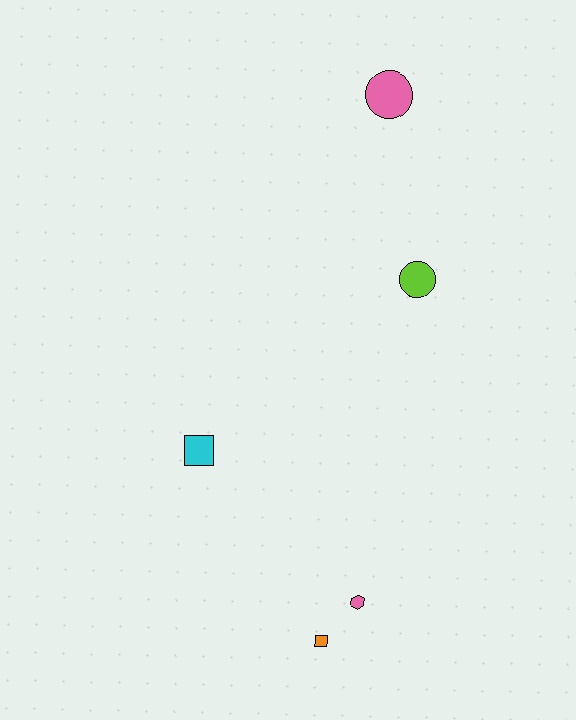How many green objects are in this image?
There are no green objects.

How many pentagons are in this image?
There are no pentagons.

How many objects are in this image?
There are 5 objects.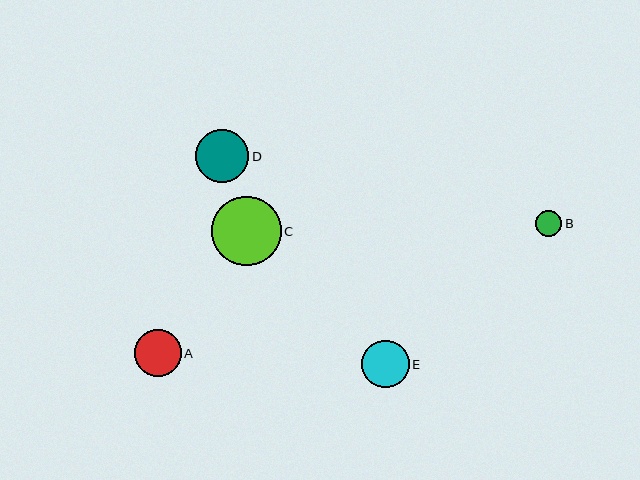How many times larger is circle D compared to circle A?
Circle D is approximately 1.1 times the size of circle A.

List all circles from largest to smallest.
From largest to smallest: C, D, E, A, B.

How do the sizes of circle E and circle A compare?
Circle E and circle A are approximately the same size.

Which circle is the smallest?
Circle B is the smallest with a size of approximately 26 pixels.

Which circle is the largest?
Circle C is the largest with a size of approximately 69 pixels.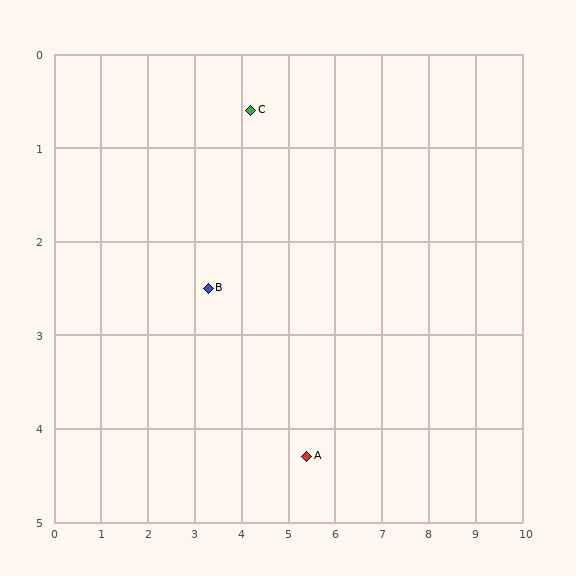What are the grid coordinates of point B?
Point B is at approximately (3.3, 2.5).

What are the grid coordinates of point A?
Point A is at approximately (5.4, 4.3).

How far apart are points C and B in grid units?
Points C and B are about 2.1 grid units apart.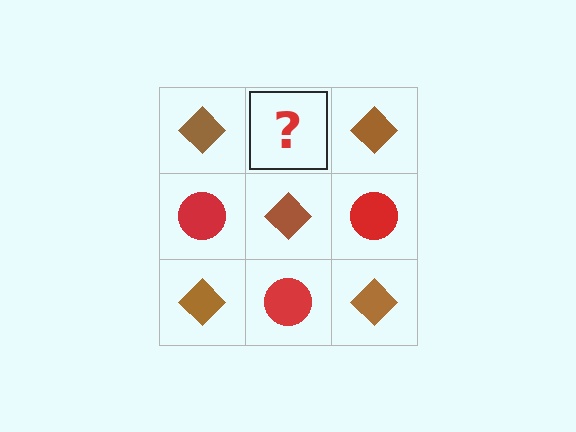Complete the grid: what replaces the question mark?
The question mark should be replaced with a red circle.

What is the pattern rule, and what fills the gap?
The rule is that it alternates brown diamond and red circle in a checkerboard pattern. The gap should be filled with a red circle.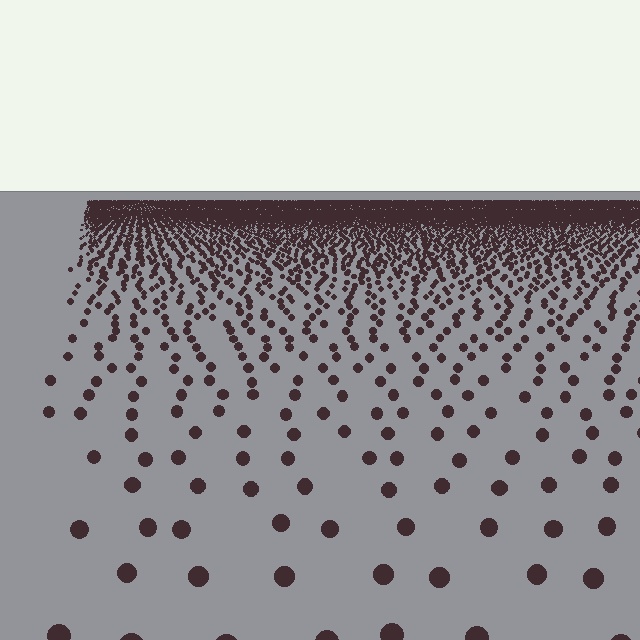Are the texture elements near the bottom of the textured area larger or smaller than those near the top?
Larger. Near the bottom, elements are closer to the viewer and appear at a bigger on-screen size.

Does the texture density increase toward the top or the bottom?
Density increases toward the top.